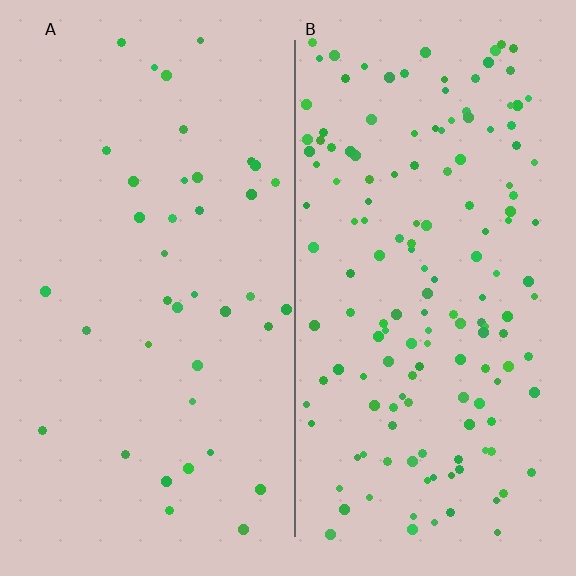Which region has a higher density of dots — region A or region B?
B (the right).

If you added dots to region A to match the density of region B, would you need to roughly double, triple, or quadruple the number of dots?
Approximately quadruple.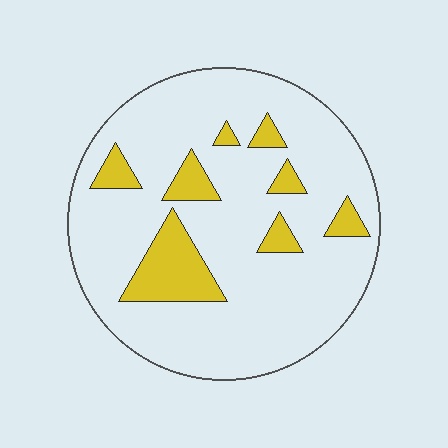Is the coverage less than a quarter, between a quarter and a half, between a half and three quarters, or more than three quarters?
Less than a quarter.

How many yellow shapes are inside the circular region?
8.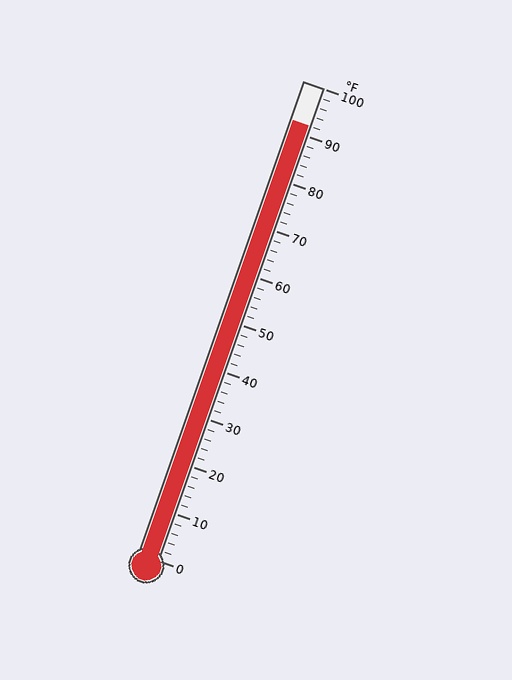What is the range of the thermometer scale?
The thermometer scale ranges from 0°F to 100°F.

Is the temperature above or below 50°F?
The temperature is above 50°F.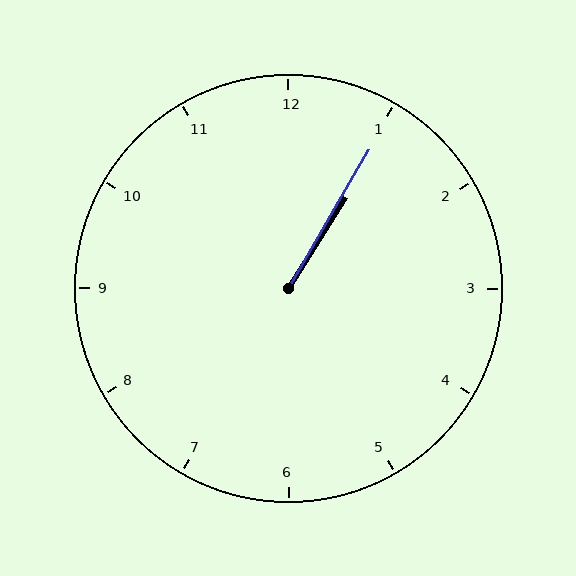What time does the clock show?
1:05.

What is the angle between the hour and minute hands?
Approximately 2 degrees.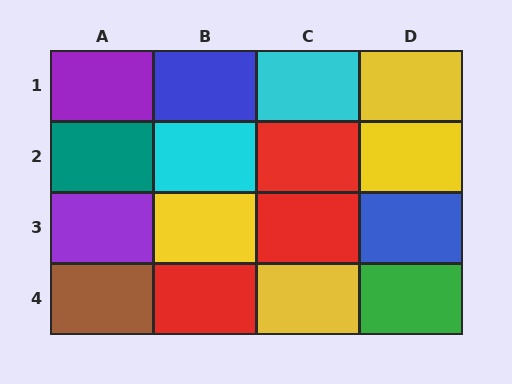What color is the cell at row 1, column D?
Yellow.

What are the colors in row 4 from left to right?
Brown, red, yellow, green.